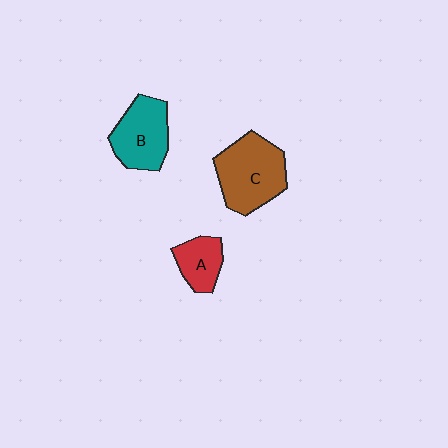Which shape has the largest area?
Shape C (brown).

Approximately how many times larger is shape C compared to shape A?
Approximately 2.0 times.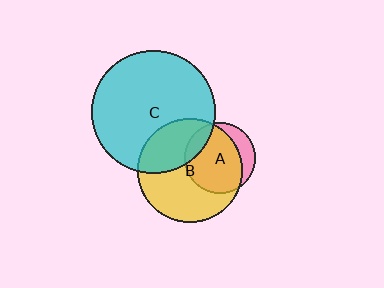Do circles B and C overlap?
Yes.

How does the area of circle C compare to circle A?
Approximately 3.0 times.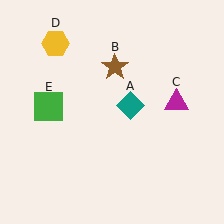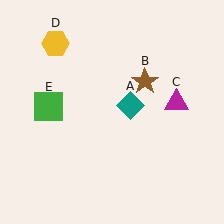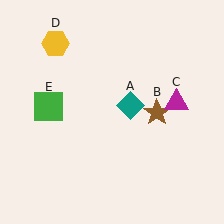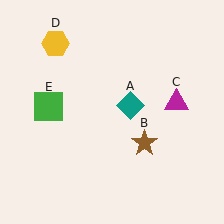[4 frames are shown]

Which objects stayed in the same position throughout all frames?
Teal diamond (object A) and magenta triangle (object C) and yellow hexagon (object D) and green square (object E) remained stationary.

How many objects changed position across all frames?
1 object changed position: brown star (object B).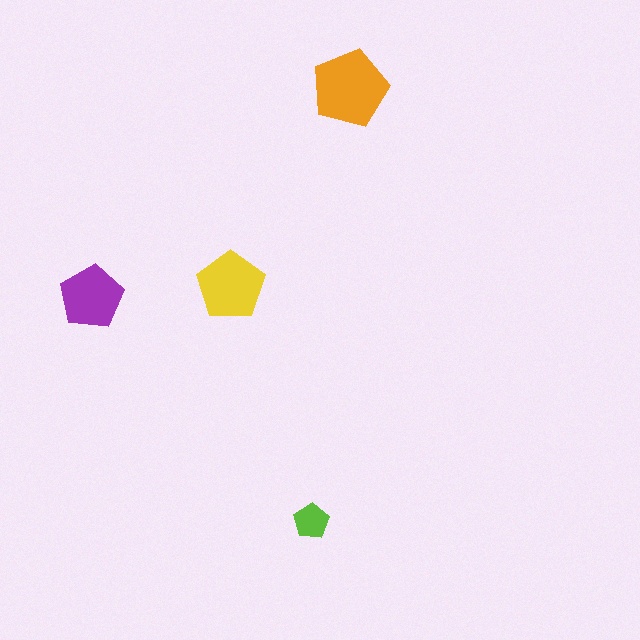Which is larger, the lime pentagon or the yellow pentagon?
The yellow one.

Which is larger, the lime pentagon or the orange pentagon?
The orange one.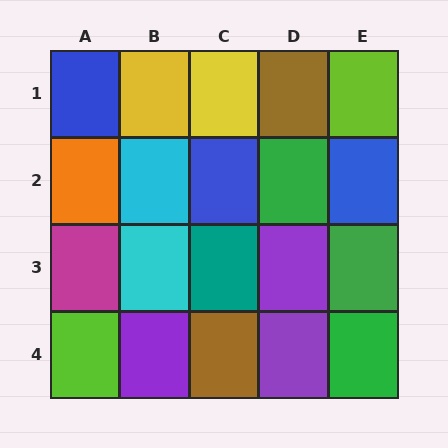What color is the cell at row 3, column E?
Green.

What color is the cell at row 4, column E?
Green.